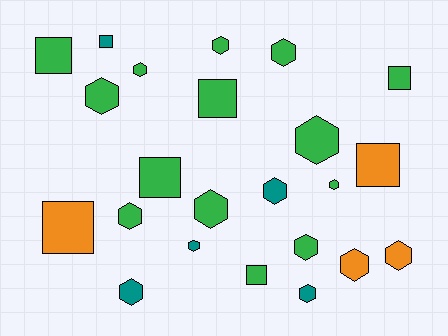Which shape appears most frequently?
Hexagon, with 15 objects.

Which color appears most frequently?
Green, with 14 objects.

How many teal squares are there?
There is 1 teal square.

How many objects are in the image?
There are 23 objects.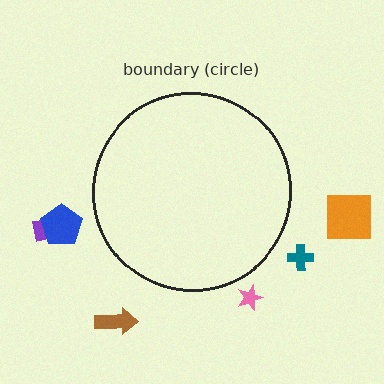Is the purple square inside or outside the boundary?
Outside.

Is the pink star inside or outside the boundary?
Outside.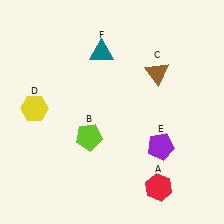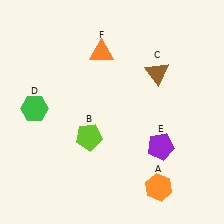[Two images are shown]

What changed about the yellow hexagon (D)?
In Image 1, D is yellow. In Image 2, it changed to green.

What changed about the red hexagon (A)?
In Image 1, A is red. In Image 2, it changed to orange.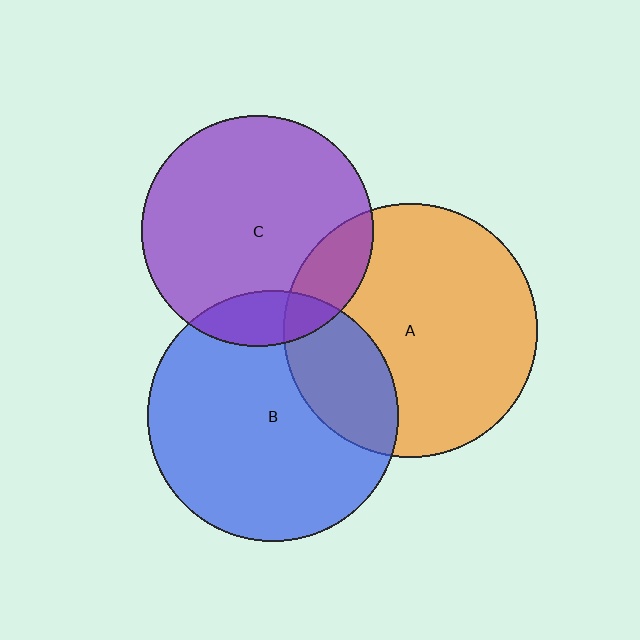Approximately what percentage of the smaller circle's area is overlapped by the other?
Approximately 25%.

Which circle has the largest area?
Circle A (orange).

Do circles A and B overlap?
Yes.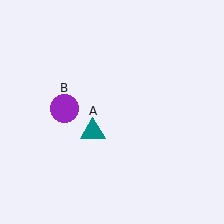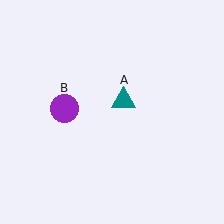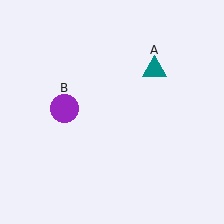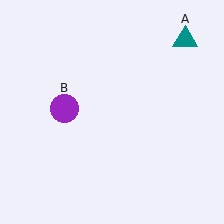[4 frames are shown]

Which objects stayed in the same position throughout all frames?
Purple circle (object B) remained stationary.